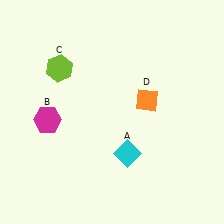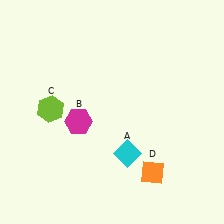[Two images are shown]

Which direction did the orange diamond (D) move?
The orange diamond (D) moved down.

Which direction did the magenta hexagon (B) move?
The magenta hexagon (B) moved right.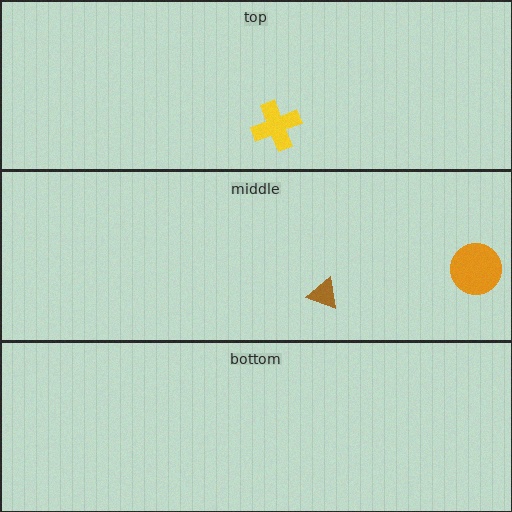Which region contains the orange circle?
The middle region.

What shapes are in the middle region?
The orange circle, the brown triangle.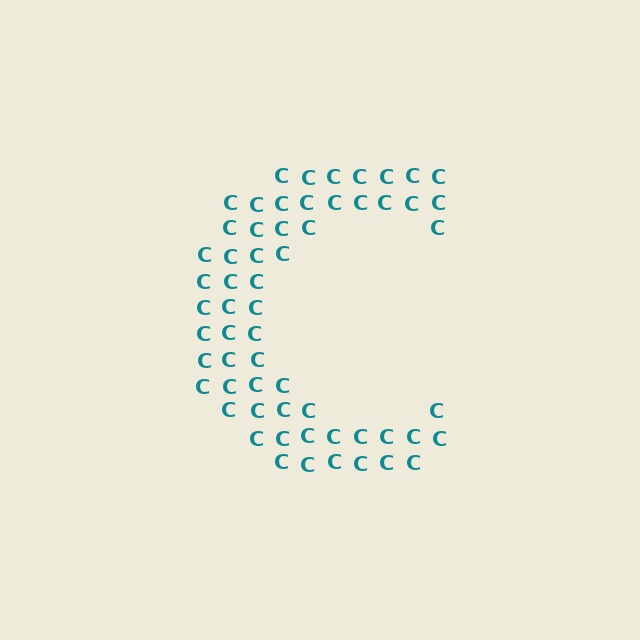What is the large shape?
The large shape is the letter C.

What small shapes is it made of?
It is made of small letter C's.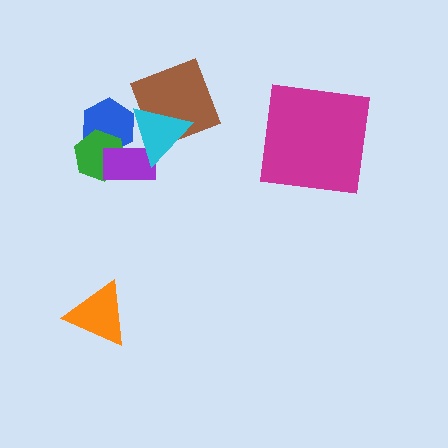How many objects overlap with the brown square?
1 object overlaps with the brown square.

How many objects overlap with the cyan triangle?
3 objects overlap with the cyan triangle.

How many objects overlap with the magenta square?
0 objects overlap with the magenta square.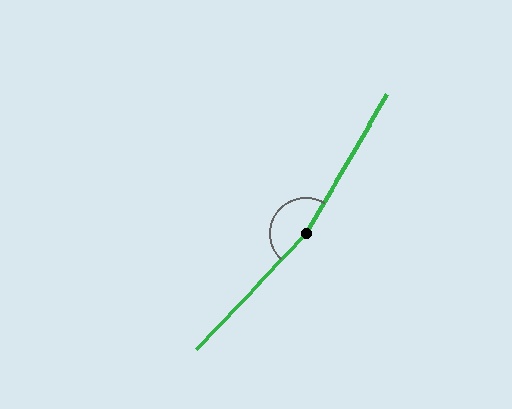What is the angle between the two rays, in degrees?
Approximately 167 degrees.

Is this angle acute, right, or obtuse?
It is obtuse.